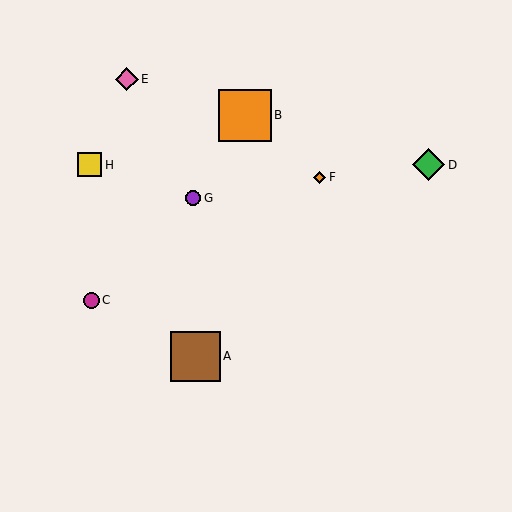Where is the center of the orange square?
The center of the orange square is at (245, 115).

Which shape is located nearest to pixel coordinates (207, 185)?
The purple circle (labeled G) at (193, 198) is nearest to that location.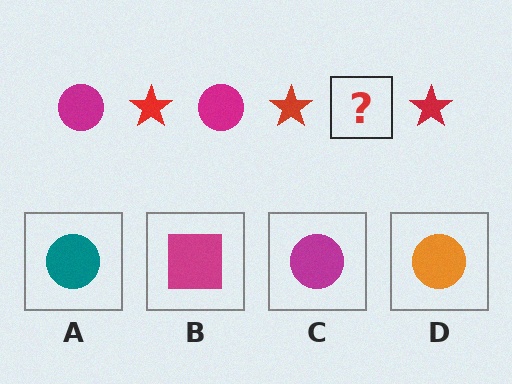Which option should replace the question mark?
Option C.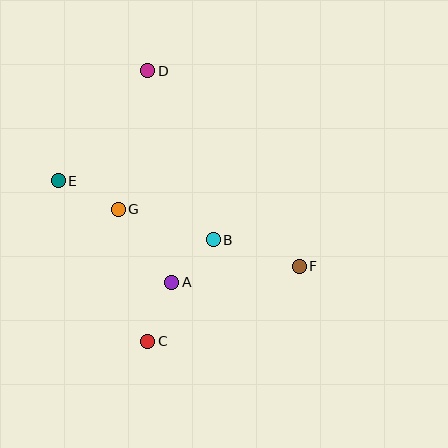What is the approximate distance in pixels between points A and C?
The distance between A and C is approximately 64 pixels.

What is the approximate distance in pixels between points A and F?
The distance between A and F is approximately 129 pixels.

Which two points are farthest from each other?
Points C and D are farthest from each other.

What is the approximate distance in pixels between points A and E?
The distance between A and E is approximately 152 pixels.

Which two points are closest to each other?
Points A and B are closest to each other.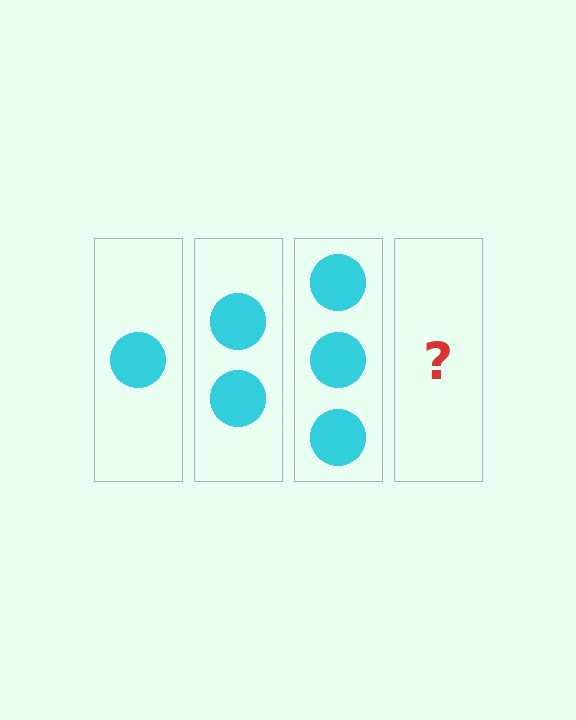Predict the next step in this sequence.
The next step is 4 circles.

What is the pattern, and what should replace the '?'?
The pattern is that each step adds one more circle. The '?' should be 4 circles.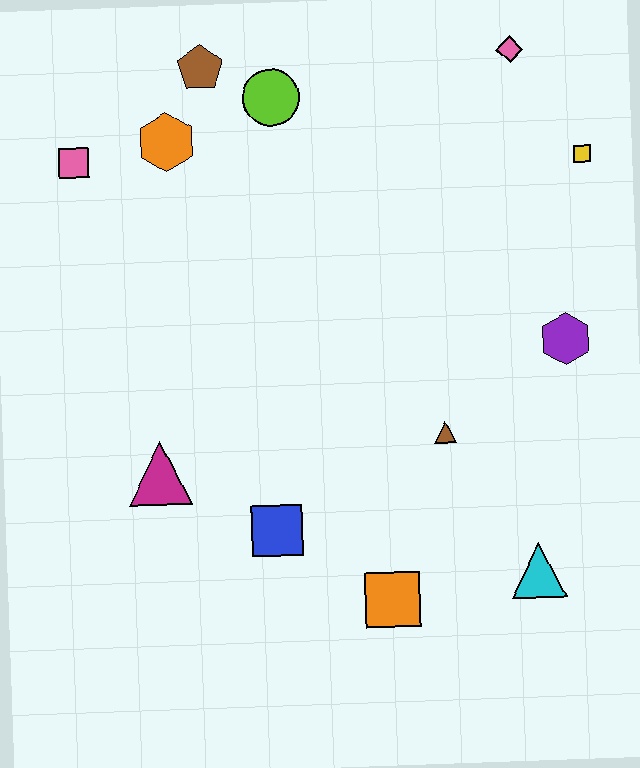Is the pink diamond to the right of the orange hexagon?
Yes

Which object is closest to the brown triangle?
The purple hexagon is closest to the brown triangle.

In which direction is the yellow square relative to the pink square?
The yellow square is to the right of the pink square.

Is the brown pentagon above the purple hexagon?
Yes